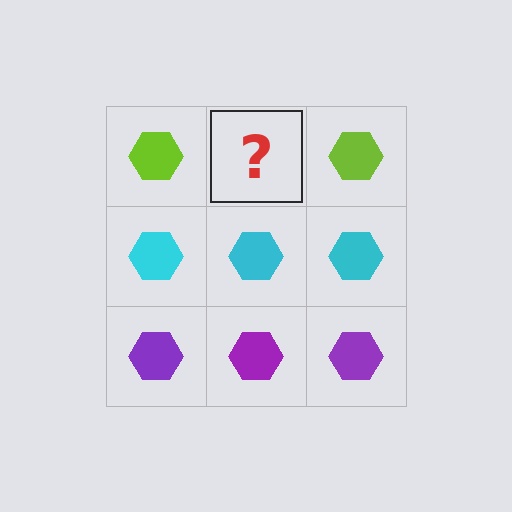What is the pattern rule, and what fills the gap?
The rule is that each row has a consistent color. The gap should be filled with a lime hexagon.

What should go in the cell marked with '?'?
The missing cell should contain a lime hexagon.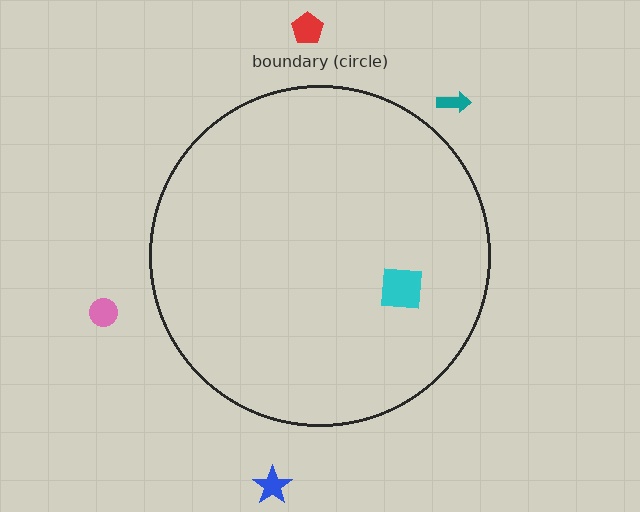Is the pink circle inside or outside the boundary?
Outside.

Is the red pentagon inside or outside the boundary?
Outside.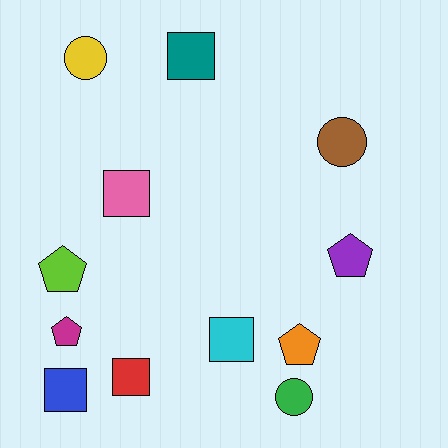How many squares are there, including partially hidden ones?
There are 5 squares.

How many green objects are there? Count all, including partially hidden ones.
There is 1 green object.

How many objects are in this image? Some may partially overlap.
There are 12 objects.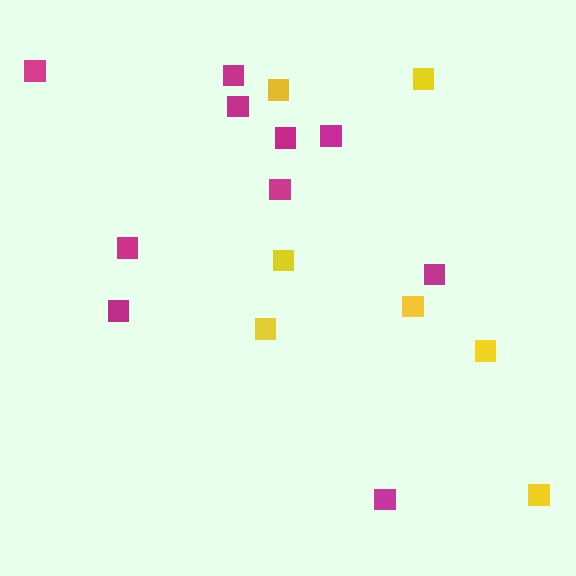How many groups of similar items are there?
There are 2 groups: one group of yellow squares (7) and one group of magenta squares (10).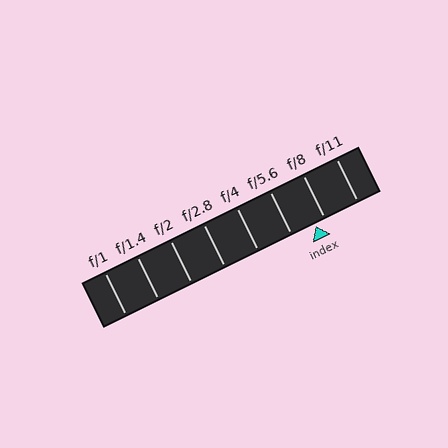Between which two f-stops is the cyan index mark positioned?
The index mark is between f/5.6 and f/8.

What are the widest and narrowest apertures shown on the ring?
The widest aperture shown is f/1 and the narrowest is f/11.